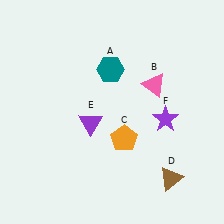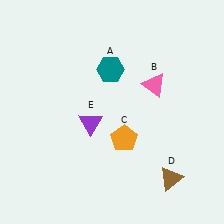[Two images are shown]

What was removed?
The purple star (F) was removed in Image 2.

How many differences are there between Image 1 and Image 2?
There is 1 difference between the two images.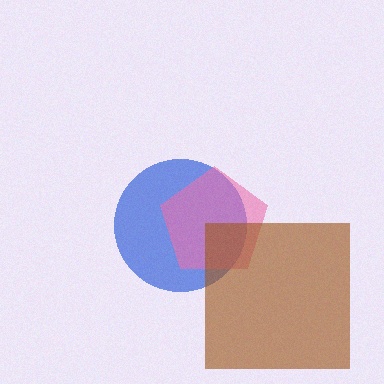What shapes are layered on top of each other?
The layered shapes are: a blue circle, a pink pentagon, a brown square.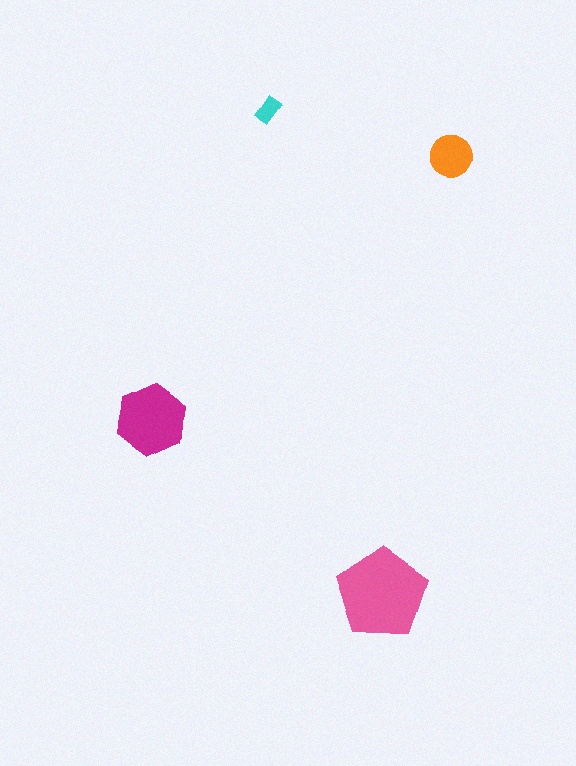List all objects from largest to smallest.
The pink pentagon, the magenta hexagon, the orange circle, the cyan rectangle.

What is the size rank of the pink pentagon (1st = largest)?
1st.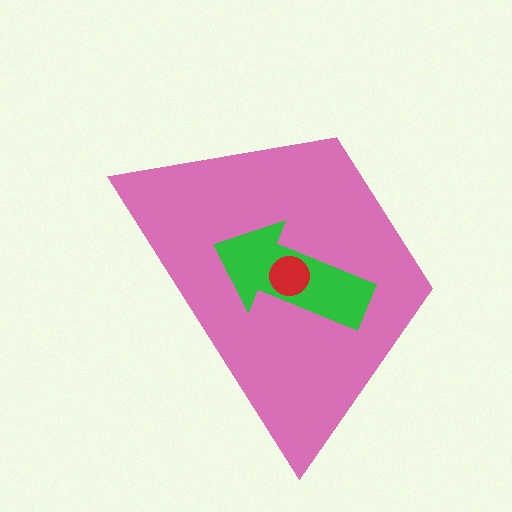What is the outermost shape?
The pink trapezoid.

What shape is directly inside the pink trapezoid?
The green arrow.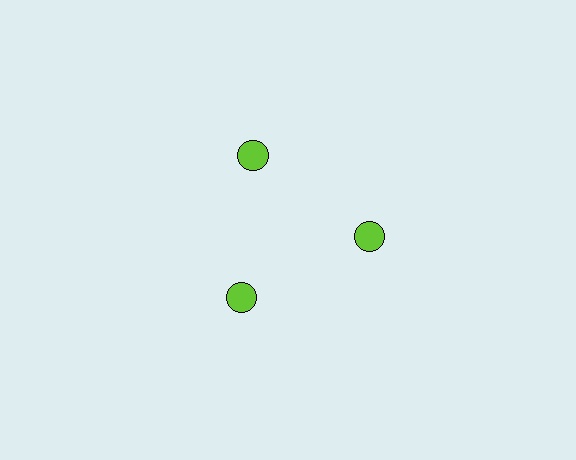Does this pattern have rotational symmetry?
Yes, this pattern has 3-fold rotational symmetry. It looks the same after rotating 120 degrees around the center.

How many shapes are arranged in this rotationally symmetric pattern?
There are 3 shapes, arranged in 3 groups of 1.